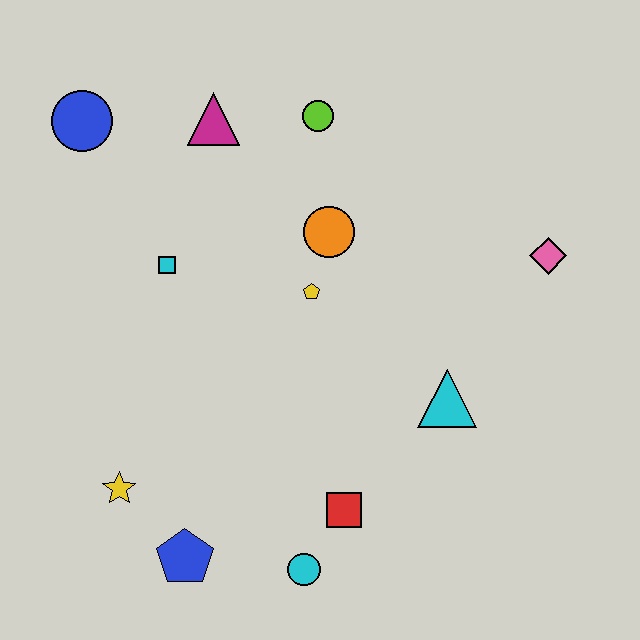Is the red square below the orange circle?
Yes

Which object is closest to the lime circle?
The magenta triangle is closest to the lime circle.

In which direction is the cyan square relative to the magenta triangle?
The cyan square is below the magenta triangle.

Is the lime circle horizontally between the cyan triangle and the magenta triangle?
Yes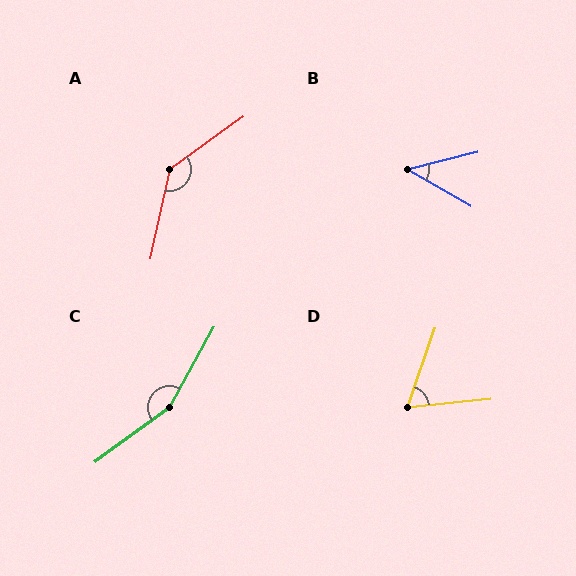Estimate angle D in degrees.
Approximately 65 degrees.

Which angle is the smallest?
B, at approximately 44 degrees.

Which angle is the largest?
C, at approximately 156 degrees.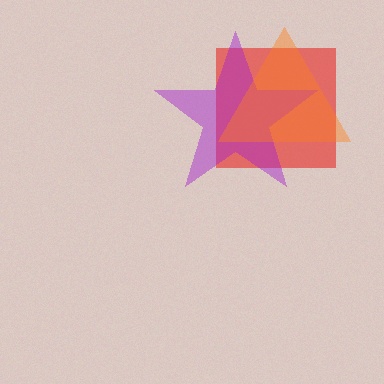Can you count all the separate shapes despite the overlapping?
Yes, there are 3 separate shapes.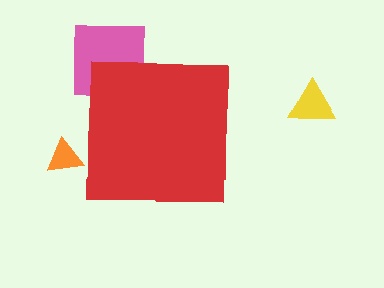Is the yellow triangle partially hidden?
No, the yellow triangle is fully visible.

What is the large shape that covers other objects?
A red square.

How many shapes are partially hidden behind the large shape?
2 shapes are partially hidden.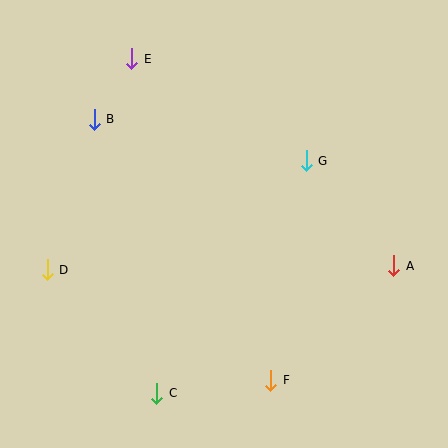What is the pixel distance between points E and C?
The distance between E and C is 335 pixels.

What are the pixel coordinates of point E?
Point E is at (132, 59).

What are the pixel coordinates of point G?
Point G is at (306, 161).